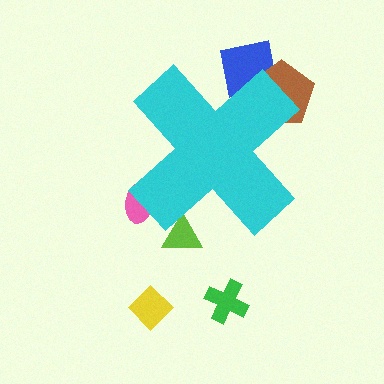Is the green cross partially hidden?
No, the green cross is fully visible.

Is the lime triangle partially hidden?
Yes, the lime triangle is partially hidden behind the cyan cross.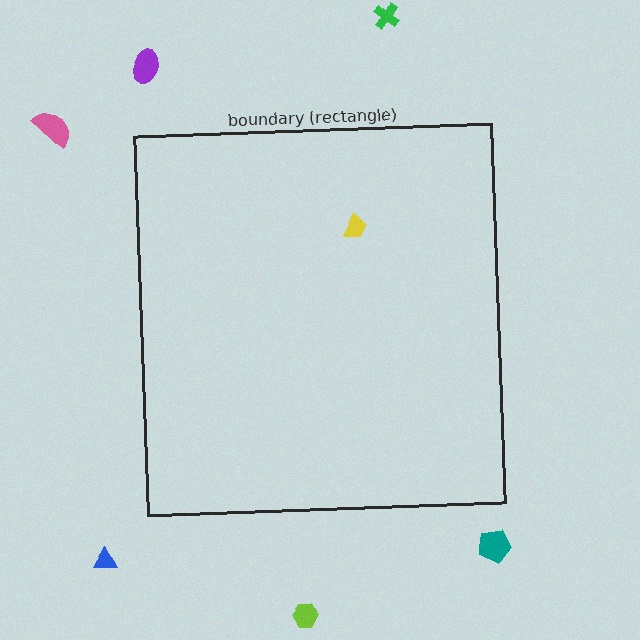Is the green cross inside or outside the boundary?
Outside.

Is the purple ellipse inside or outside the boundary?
Outside.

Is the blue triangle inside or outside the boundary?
Outside.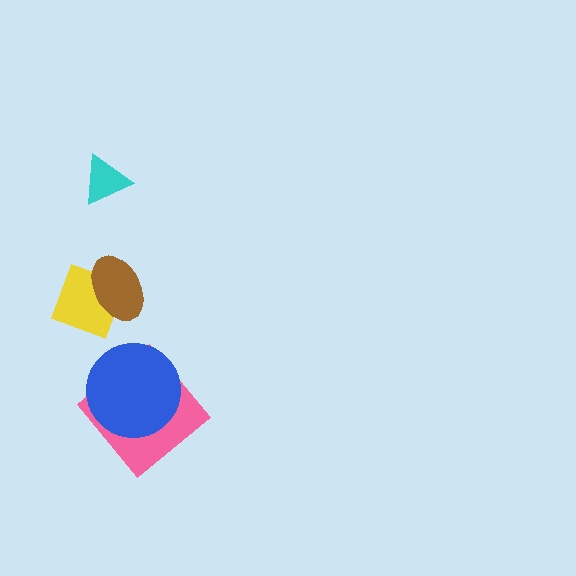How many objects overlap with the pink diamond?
1 object overlaps with the pink diamond.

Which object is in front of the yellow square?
The brown ellipse is in front of the yellow square.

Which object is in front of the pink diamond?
The blue circle is in front of the pink diamond.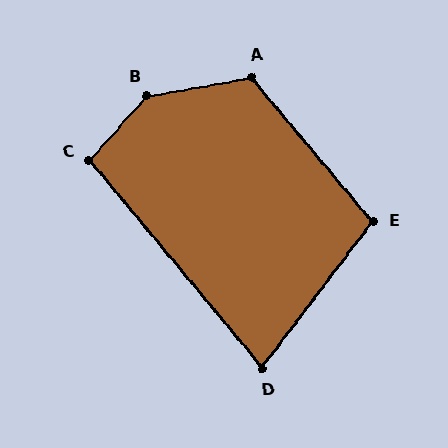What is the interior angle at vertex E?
Approximately 103 degrees (obtuse).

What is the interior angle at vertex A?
Approximately 120 degrees (obtuse).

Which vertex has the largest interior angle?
B, at approximately 142 degrees.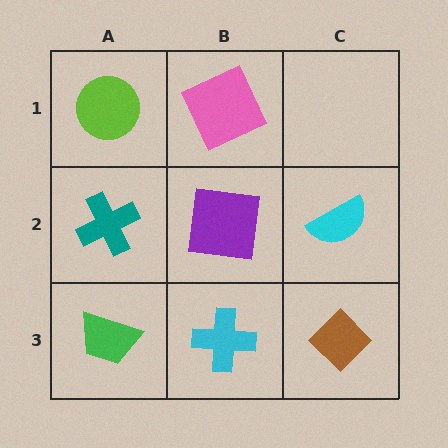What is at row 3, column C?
A brown diamond.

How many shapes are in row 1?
2 shapes.